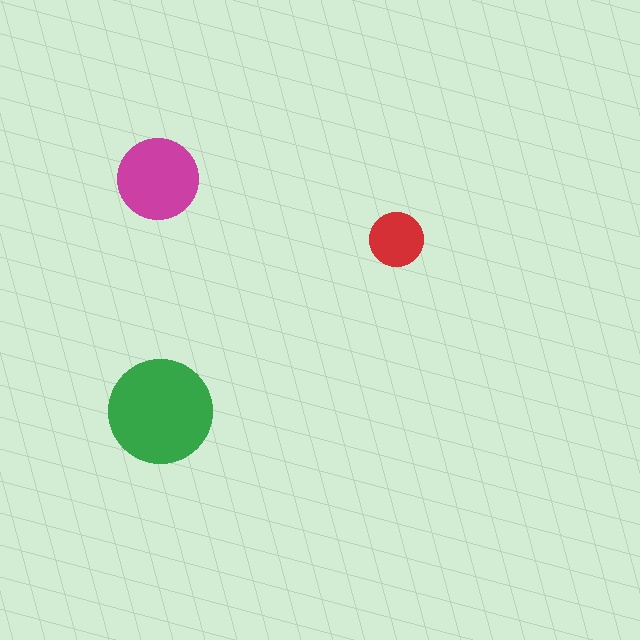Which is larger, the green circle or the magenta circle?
The green one.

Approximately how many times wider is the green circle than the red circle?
About 2 times wider.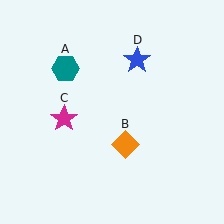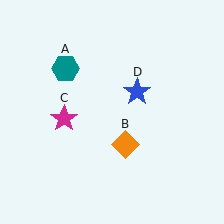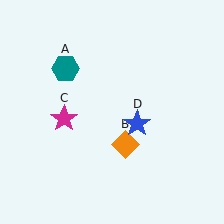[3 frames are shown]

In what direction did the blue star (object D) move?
The blue star (object D) moved down.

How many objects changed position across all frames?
1 object changed position: blue star (object D).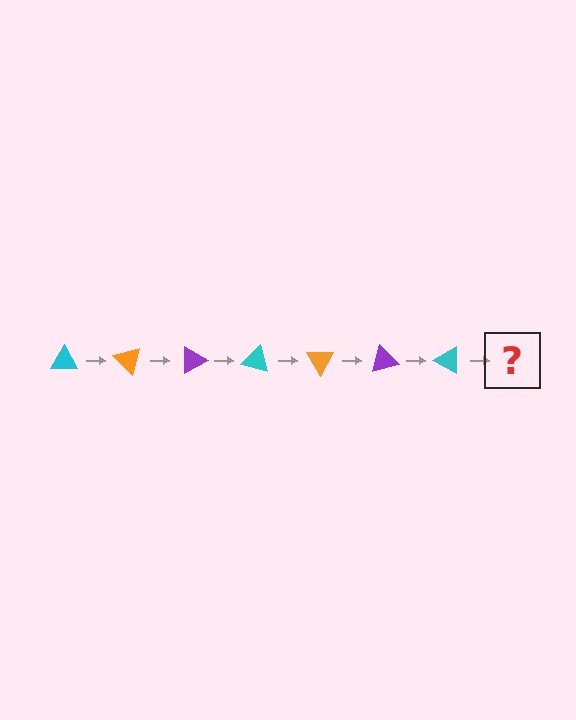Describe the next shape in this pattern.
It should be an orange triangle, rotated 315 degrees from the start.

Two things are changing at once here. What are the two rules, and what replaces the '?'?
The two rules are that it rotates 45 degrees each step and the color cycles through cyan, orange, and purple. The '?' should be an orange triangle, rotated 315 degrees from the start.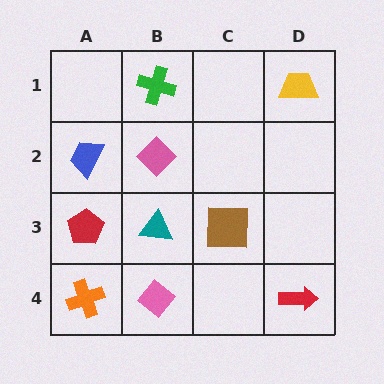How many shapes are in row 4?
3 shapes.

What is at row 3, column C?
A brown square.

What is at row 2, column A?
A blue trapezoid.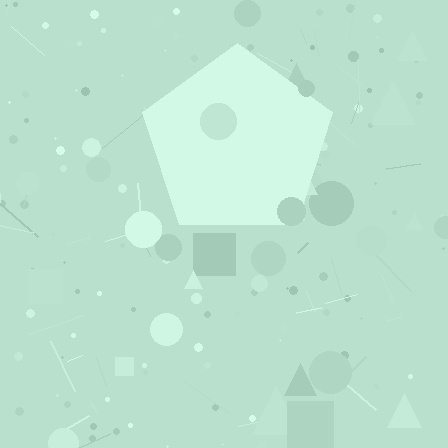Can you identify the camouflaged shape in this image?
The camouflaged shape is a pentagon.